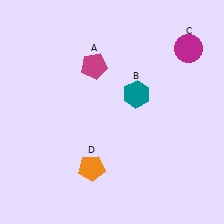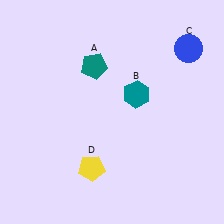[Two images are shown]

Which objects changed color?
A changed from magenta to teal. C changed from magenta to blue. D changed from orange to yellow.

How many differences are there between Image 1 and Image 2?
There are 3 differences between the two images.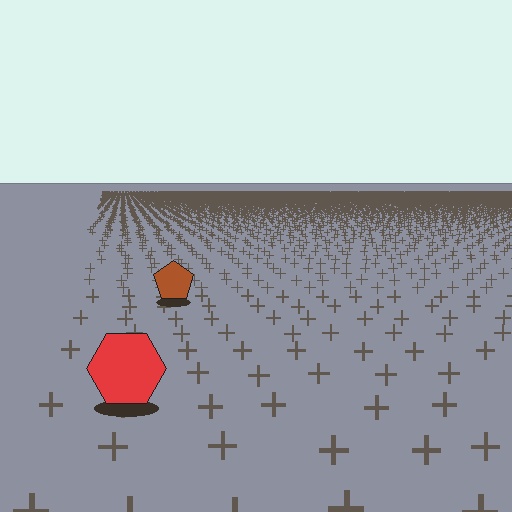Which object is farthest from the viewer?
The brown pentagon is farthest from the viewer. It appears smaller and the ground texture around it is denser.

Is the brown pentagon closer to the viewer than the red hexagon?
No. The red hexagon is closer — you can tell from the texture gradient: the ground texture is coarser near it.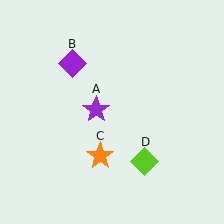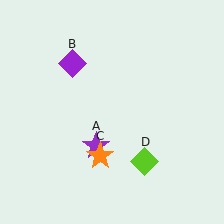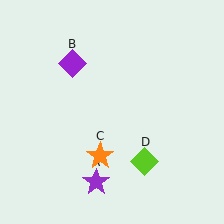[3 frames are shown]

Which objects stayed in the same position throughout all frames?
Purple diamond (object B) and orange star (object C) and lime diamond (object D) remained stationary.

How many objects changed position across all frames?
1 object changed position: purple star (object A).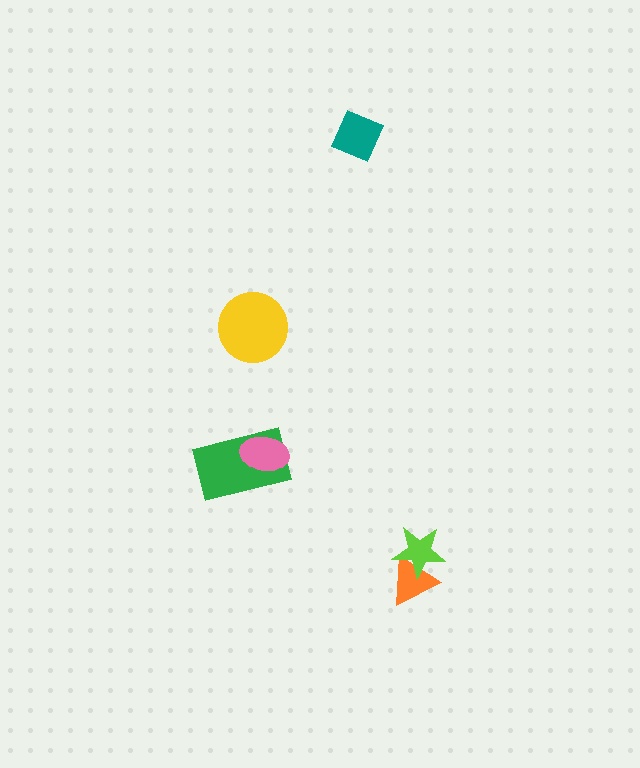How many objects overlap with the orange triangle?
1 object overlaps with the orange triangle.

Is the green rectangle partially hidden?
Yes, it is partially covered by another shape.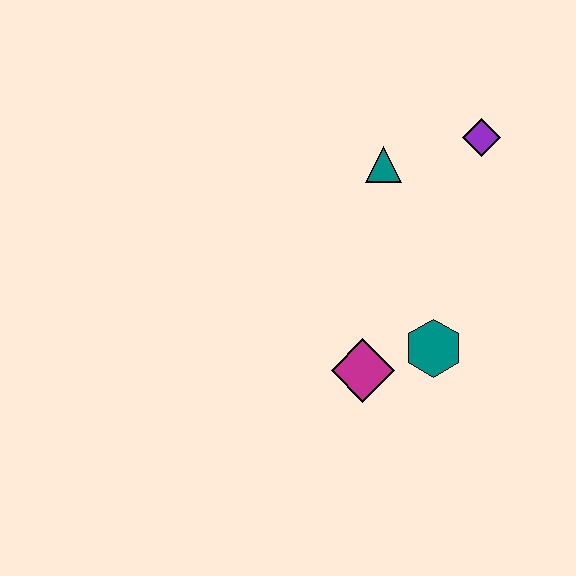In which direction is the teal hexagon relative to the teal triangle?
The teal hexagon is below the teal triangle.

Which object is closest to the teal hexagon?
The magenta diamond is closest to the teal hexagon.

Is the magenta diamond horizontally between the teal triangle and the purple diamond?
No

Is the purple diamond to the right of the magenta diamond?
Yes